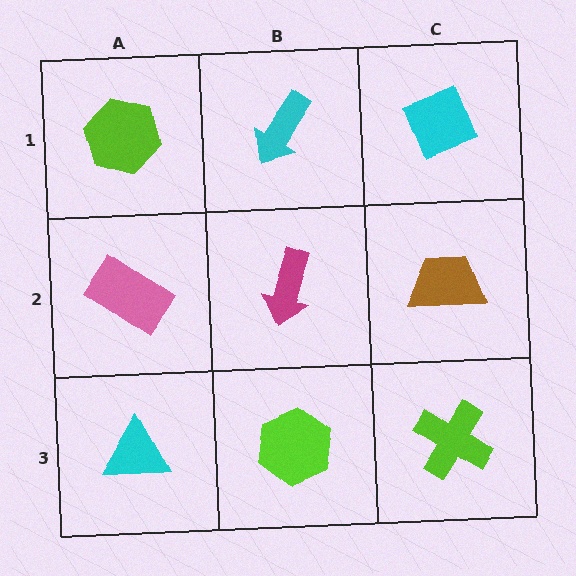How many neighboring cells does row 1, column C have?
2.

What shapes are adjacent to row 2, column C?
A cyan diamond (row 1, column C), a lime cross (row 3, column C), a magenta arrow (row 2, column B).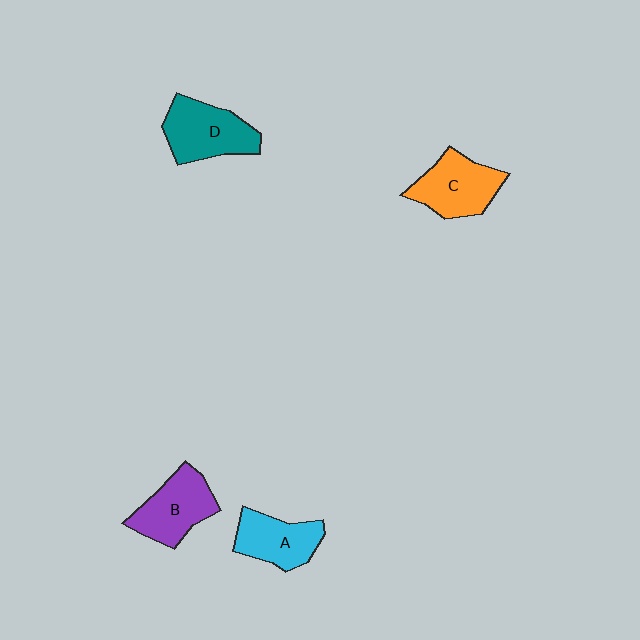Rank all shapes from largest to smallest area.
From largest to smallest: D (teal), C (orange), B (purple), A (cyan).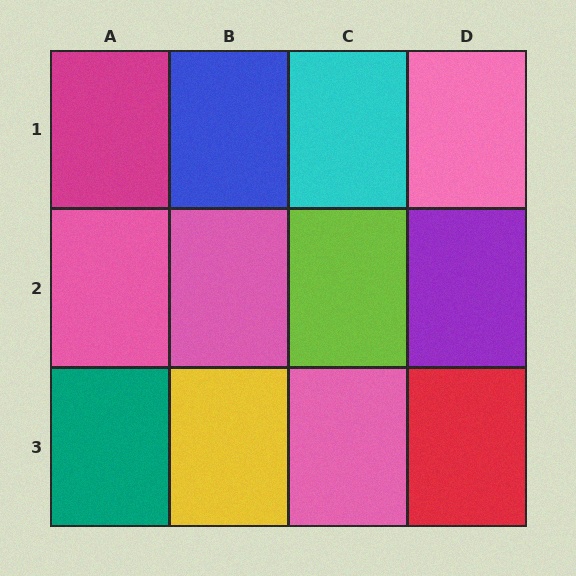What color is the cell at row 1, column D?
Pink.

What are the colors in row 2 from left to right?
Pink, pink, lime, purple.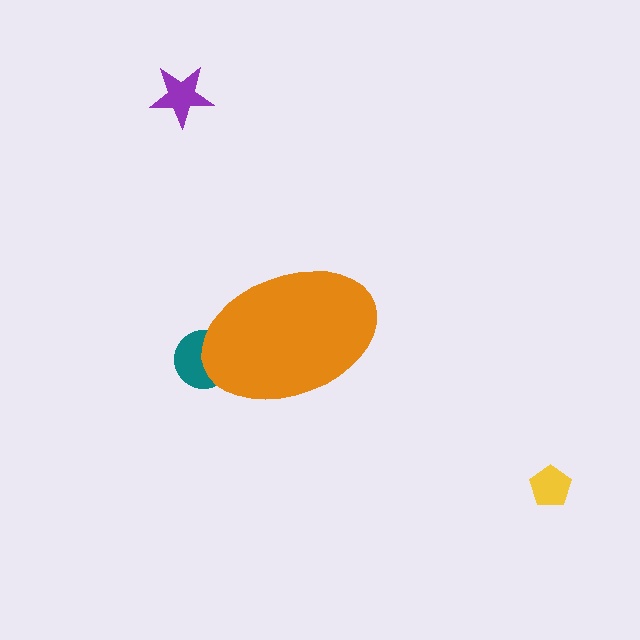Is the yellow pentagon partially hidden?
No, the yellow pentagon is fully visible.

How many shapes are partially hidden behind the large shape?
1 shape is partially hidden.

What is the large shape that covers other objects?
An orange ellipse.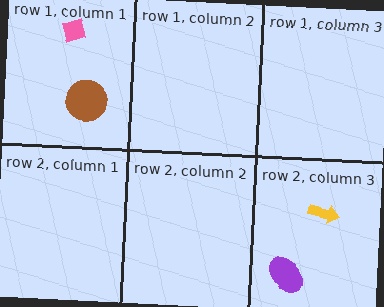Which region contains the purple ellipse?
The row 2, column 3 region.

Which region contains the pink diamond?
The row 1, column 1 region.